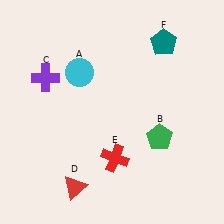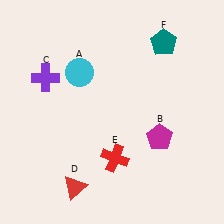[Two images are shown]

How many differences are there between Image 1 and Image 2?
There is 1 difference between the two images.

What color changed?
The pentagon (B) changed from green in Image 1 to magenta in Image 2.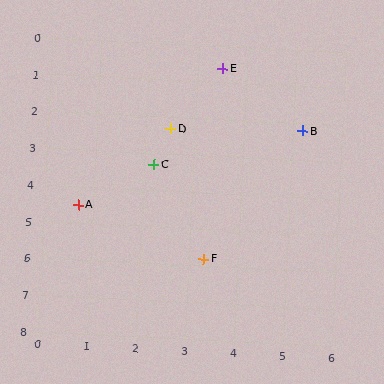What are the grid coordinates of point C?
Point C is at approximately (2.2, 3.3).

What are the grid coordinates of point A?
Point A is at approximately (0.7, 4.5).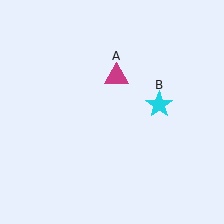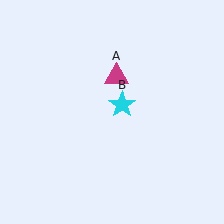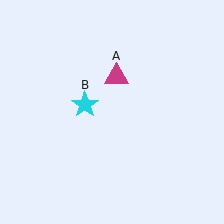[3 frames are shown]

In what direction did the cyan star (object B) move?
The cyan star (object B) moved left.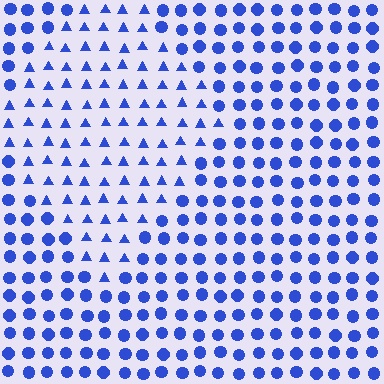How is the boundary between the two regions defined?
The boundary is defined by a change in element shape: triangles inside vs. circles outside. All elements share the same color and spacing.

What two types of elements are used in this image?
The image uses triangles inside the diamond region and circles outside it.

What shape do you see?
I see a diamond.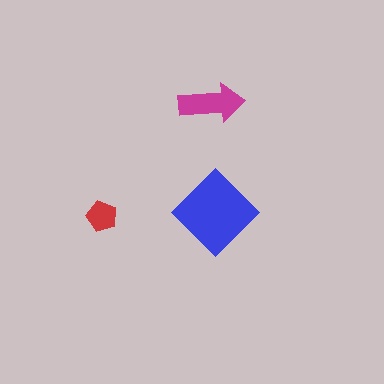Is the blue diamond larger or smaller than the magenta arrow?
Larger.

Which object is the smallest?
The red pentagon.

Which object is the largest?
The blue diamond.